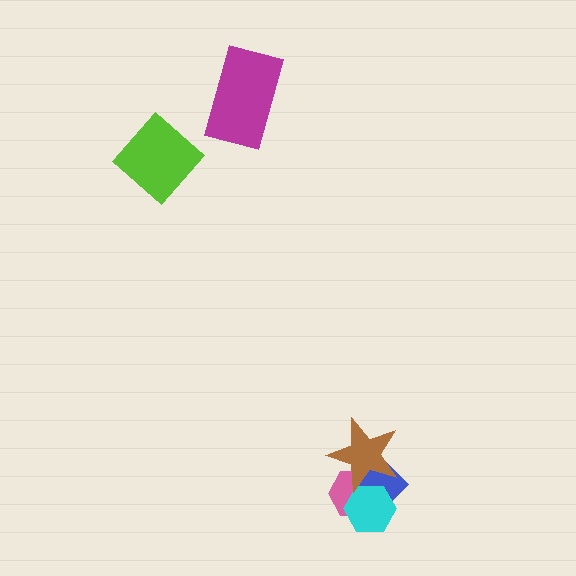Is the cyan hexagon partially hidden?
Yes, it is partially covered by another shape.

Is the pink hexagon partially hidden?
Yes, it is partially covered by another shape.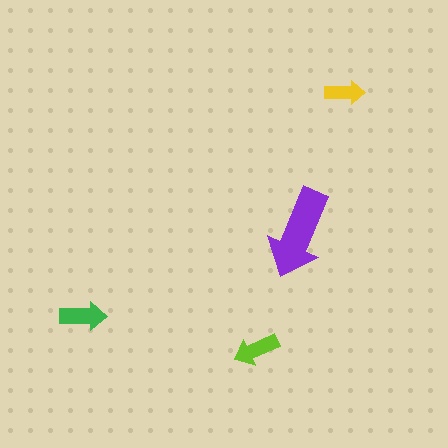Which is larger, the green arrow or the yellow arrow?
The green one.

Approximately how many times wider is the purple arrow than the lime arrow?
About 2 times wider.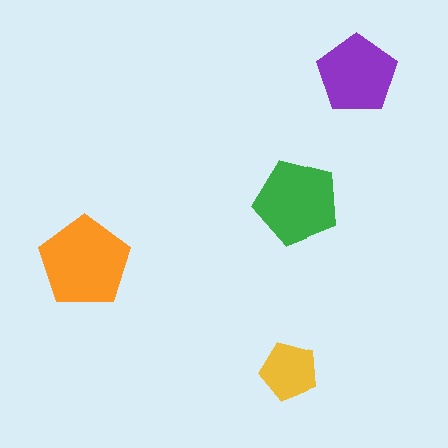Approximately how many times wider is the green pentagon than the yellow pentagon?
About 1.5 times wider.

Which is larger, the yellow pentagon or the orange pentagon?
The orange one.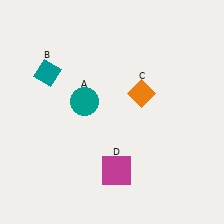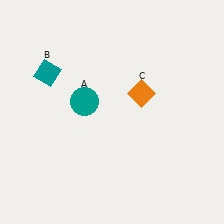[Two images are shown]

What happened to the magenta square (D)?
The magenta square (D) was removed in Image 2. It was in the bottom-right area of Image 1.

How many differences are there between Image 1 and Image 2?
There is 1 difference between the two images.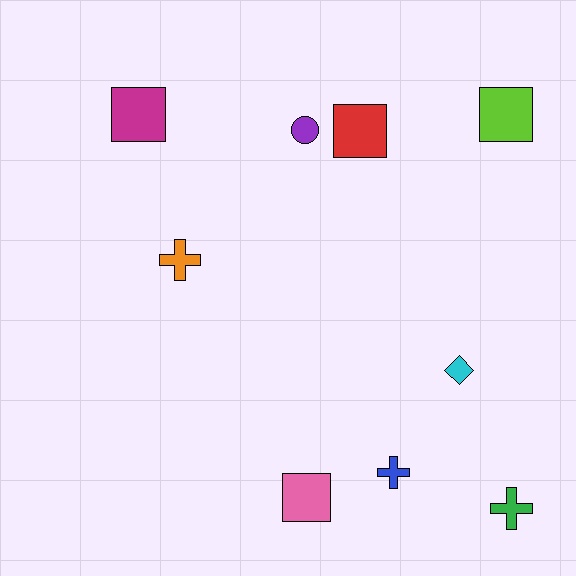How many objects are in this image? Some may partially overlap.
There are 9 objects.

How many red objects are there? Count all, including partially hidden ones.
There is 1 red object.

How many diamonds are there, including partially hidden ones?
There is 1 diamond.